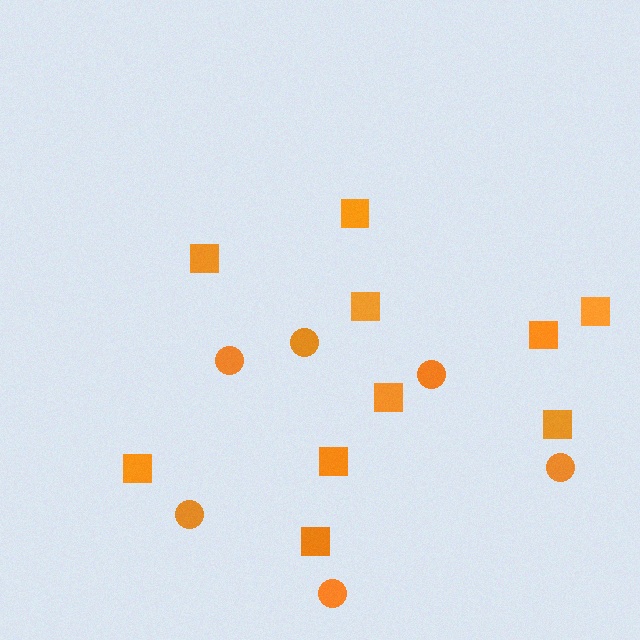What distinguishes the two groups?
There are 2 groups: one group of circles (6) and one group of squares (10).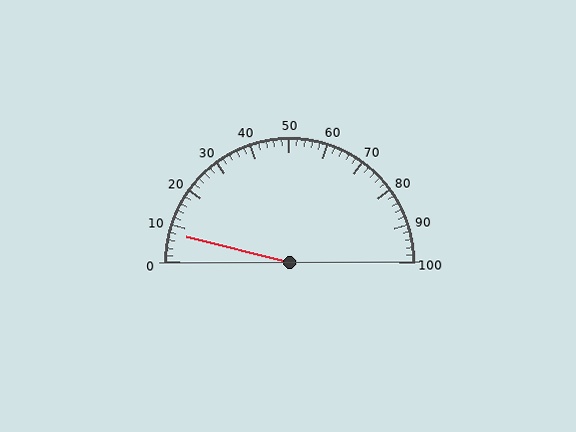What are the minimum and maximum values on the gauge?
The gauge ranges from 0 to 100.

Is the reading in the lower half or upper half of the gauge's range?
The reading is in the lower half of the range (0 to 100).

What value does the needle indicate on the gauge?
The needle indicates approximately 8.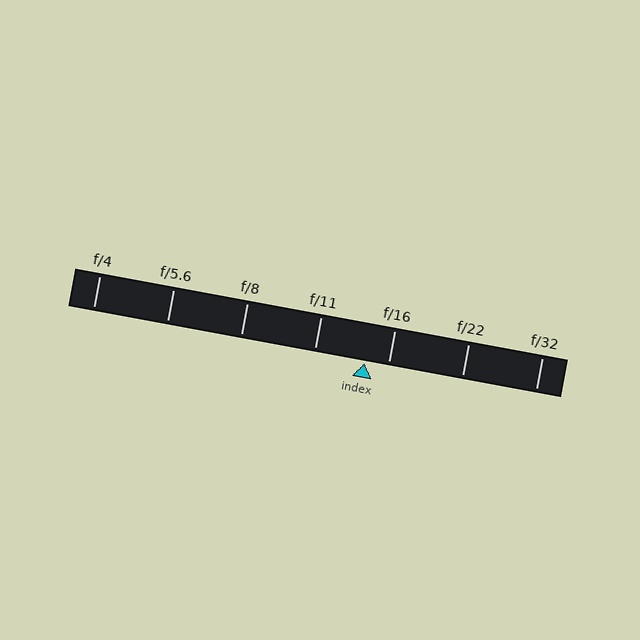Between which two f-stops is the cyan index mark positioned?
The index mark is between f/11 and f/16.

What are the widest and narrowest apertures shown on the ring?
The widest aperture shown is f/4 and the narrowest is f/32.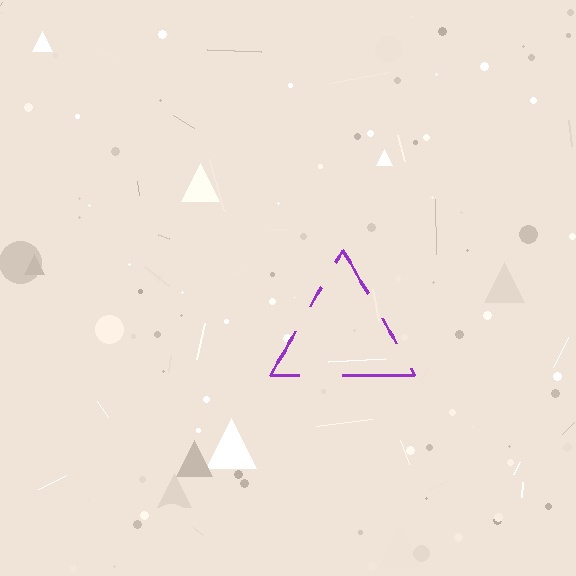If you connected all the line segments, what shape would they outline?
They would outline a triangle.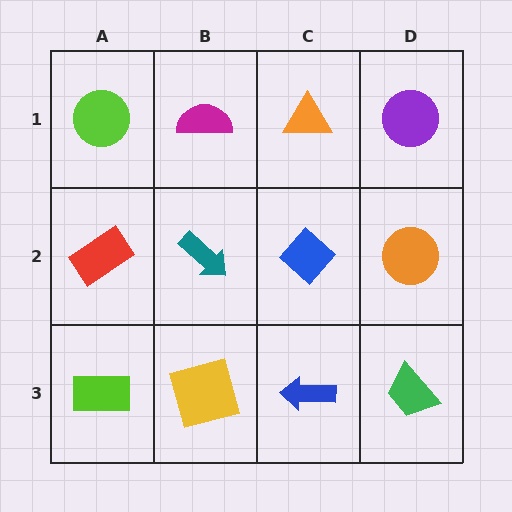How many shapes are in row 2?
4 shapes.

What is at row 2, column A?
A red rectangle.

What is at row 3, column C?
A blue arrow.